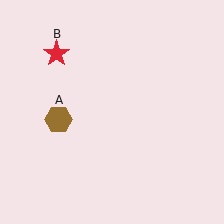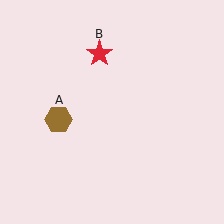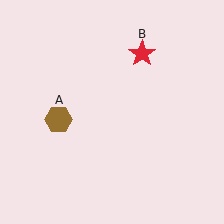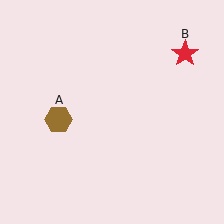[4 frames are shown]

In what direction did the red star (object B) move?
The red star (object B) moved right.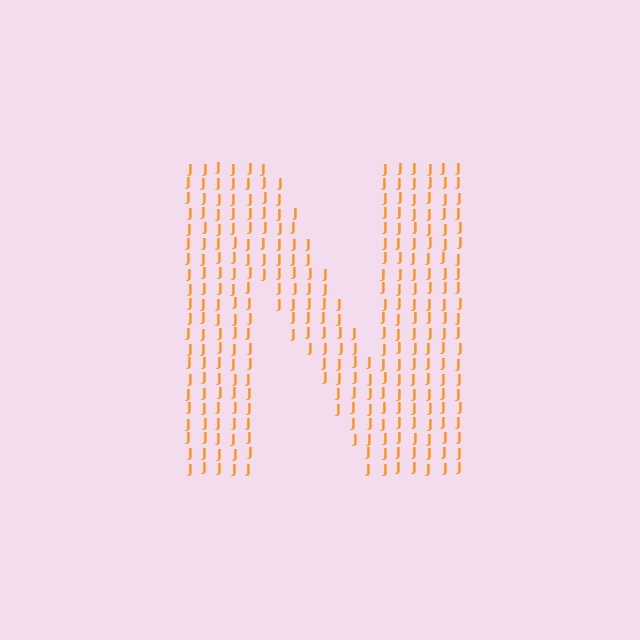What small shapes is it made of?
It is made of small letter J's.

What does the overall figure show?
The overall figure shows the letter N.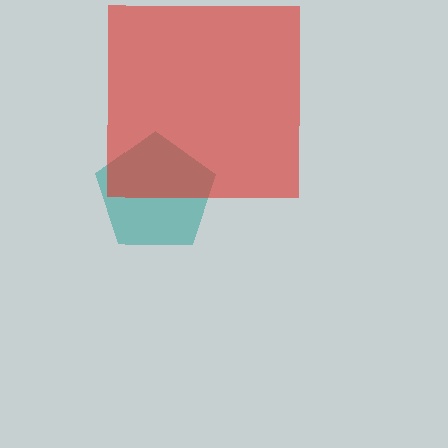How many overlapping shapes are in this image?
There are 2 overlapping shapes in the image.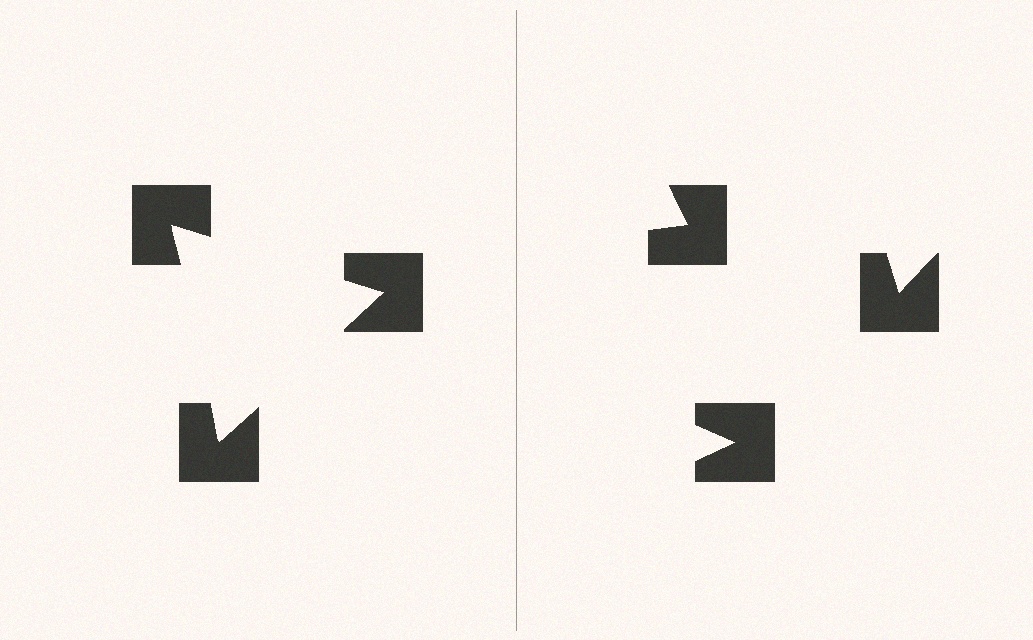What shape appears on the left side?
An illusory triangle.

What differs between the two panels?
The notched squares are positioned identically on both sides; only the wedge orientations differ. On the left they align to a triangle; on the right they are misaligned.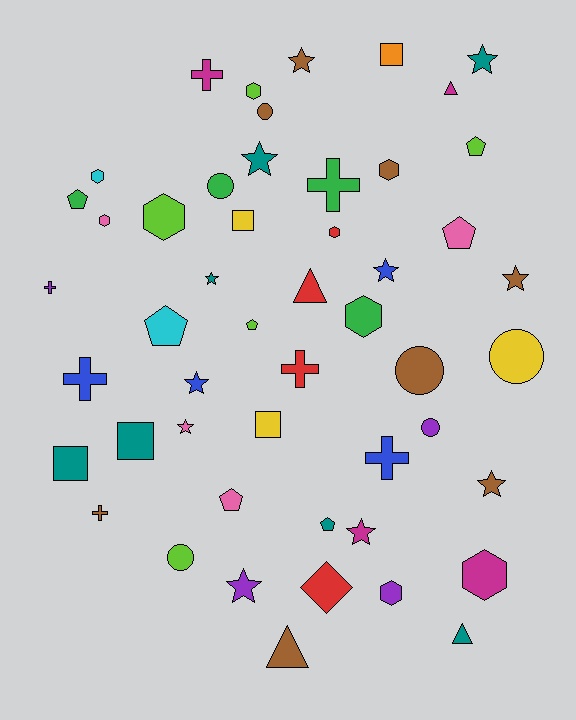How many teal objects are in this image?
There are 7 teal objects.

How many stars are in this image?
There are 11 stars.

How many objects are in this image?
There are 50 objects.